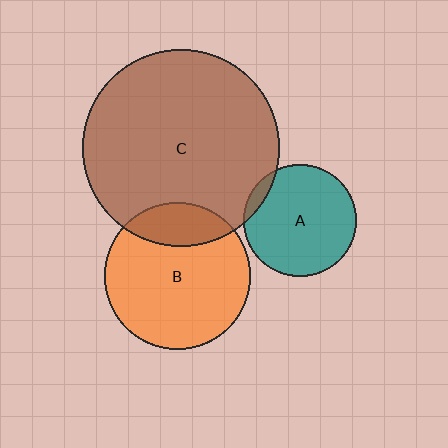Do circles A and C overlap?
Yes.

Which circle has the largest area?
Circle C (brown).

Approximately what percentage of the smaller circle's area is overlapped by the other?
Approximately 5%.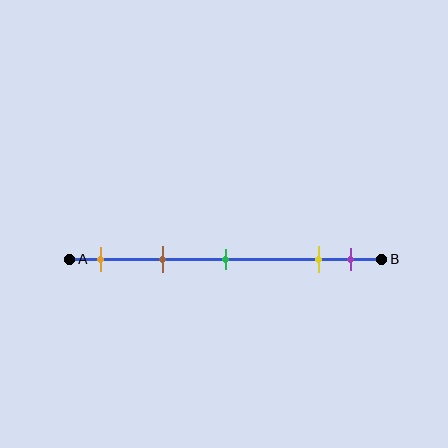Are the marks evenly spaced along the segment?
No, the marks are not evenly spaced.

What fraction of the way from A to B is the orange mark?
The orange mark is approximately 10% (0.1) of the way from A to B.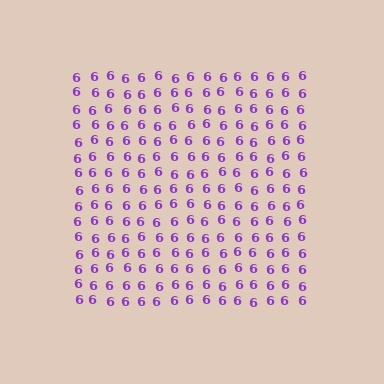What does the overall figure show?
The overall figure shows a square.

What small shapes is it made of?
It is made of small digit 6's.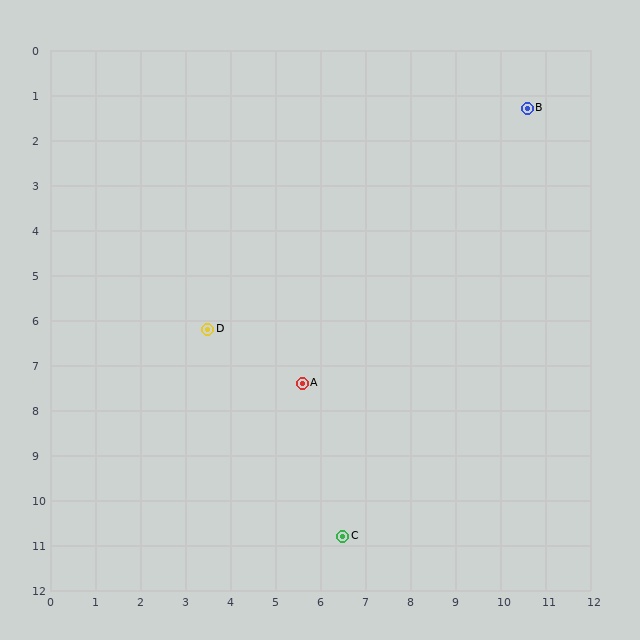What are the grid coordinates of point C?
Point C is at approximately (6.5, 10.8).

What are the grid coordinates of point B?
Point B is at approximately (10.6, 1.3).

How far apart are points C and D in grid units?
Points C and D are about 5.5 grid units apart.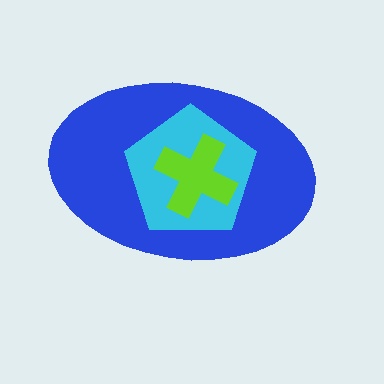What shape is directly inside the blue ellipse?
The cyan pentagon.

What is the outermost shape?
The blue ellipse.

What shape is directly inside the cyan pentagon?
The lime cross.